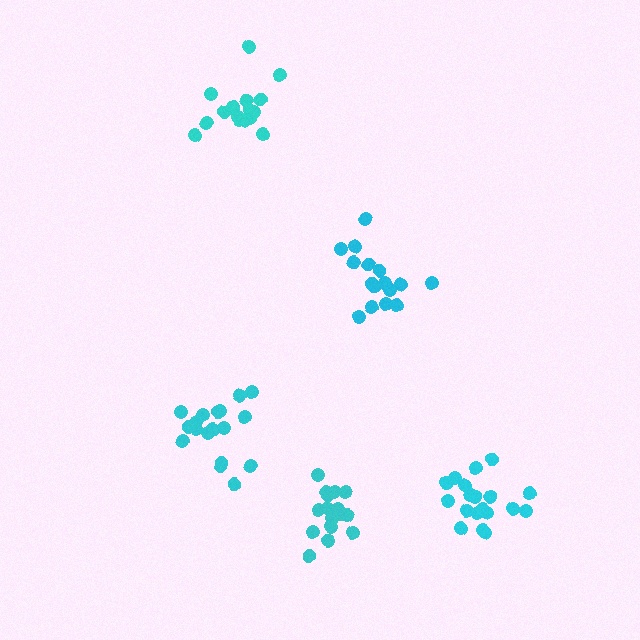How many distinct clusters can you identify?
There are 5 distinct clusters.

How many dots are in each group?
Group 1: 18 dots, Group 2: 17 dots, Group 3: 16 dots, Group 4: 16 dots, Group 5: 20 dots (87 total).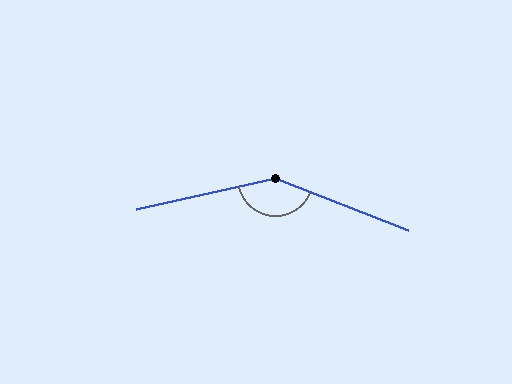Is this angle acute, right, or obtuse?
It is obtuse.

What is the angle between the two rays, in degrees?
Approximately 146 degrees.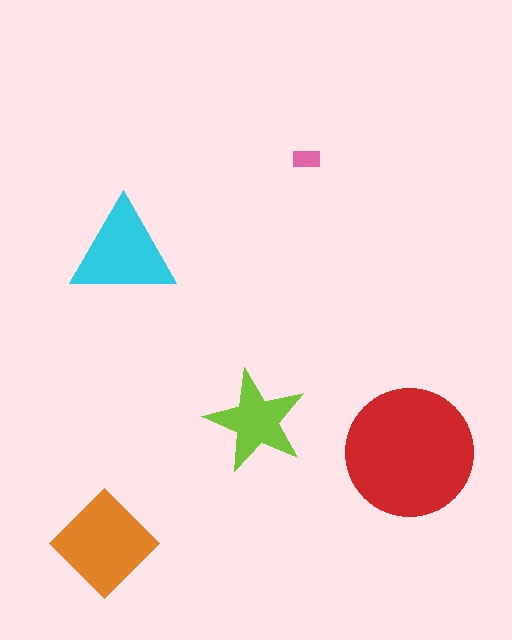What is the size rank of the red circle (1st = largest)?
1st.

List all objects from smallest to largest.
The pink rectangle, the lime star, the cyan triangle, the orange diamond, the red circle.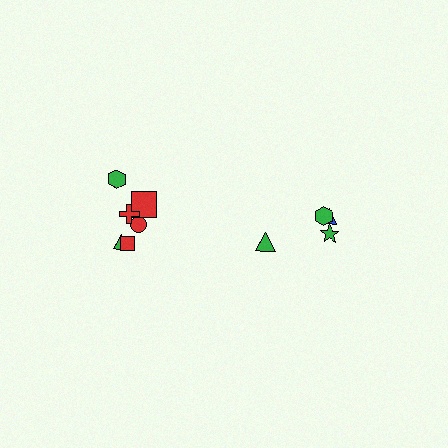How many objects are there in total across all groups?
There are 10 objects.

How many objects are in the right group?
There are 4 objects.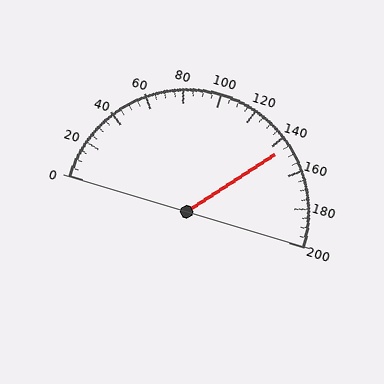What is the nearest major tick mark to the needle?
The nearest major tick mark is 140.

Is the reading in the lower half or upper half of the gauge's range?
The reading is in the upper half of the range (0 to 200).